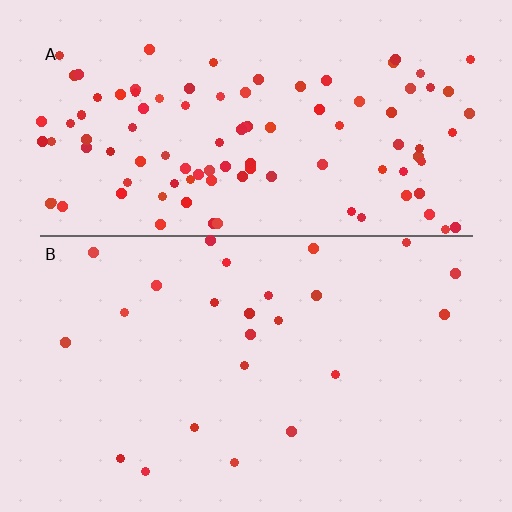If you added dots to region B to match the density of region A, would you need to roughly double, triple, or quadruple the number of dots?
Approximately quadruple.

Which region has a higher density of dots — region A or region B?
A (the top).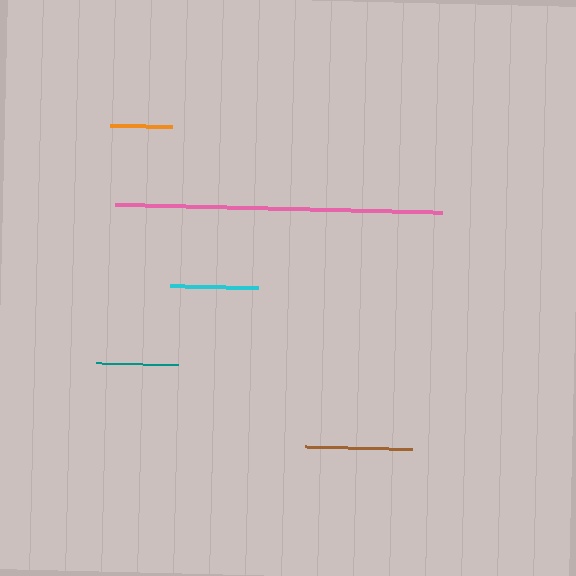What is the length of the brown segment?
The brown segment is approximately 107 pixels long.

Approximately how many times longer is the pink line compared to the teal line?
The pink line is approximately 4.0 times the length of the teal line.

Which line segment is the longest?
The pink line is the longest at approximately 327 pixels.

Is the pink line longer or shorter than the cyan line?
The pink line is longer than the cyan line.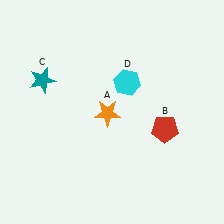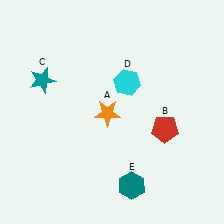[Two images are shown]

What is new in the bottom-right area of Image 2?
A teal hexagon (E) was added in the bottom-right area of Image 2.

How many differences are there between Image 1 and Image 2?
There is 1 difference between the two images.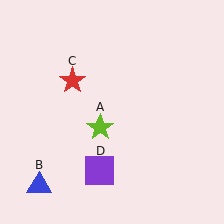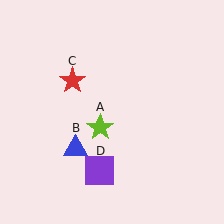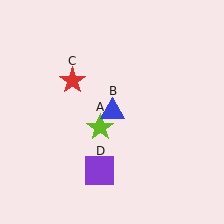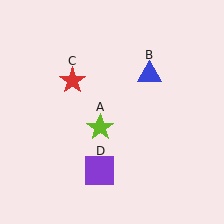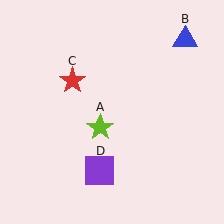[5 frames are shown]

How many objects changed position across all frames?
1 object changed position: blue triangle (object B).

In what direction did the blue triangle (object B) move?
The blue triangle (object B) moved up and to the right.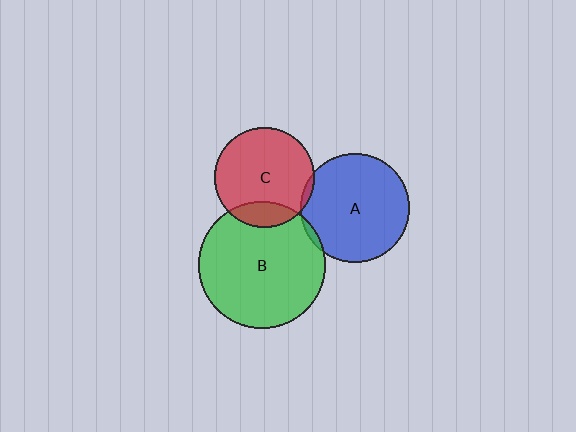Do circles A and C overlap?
Yes.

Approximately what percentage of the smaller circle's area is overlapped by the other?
Approximately 5%.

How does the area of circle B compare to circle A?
Approximately 1.4 times.